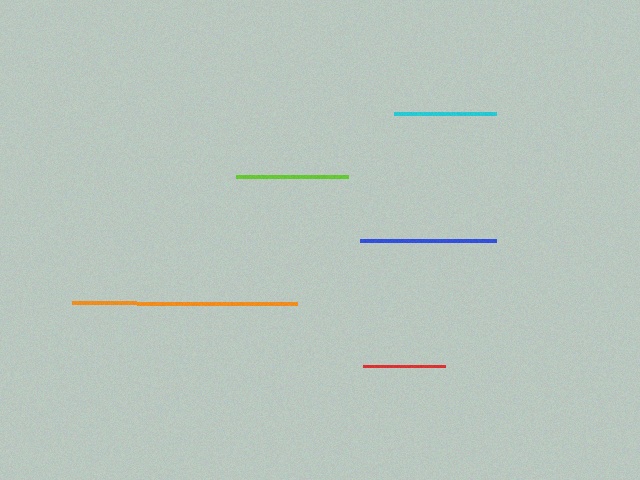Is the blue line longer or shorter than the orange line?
The orange line is longer than the blue line.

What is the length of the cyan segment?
The cyan segment is approximately 102 pixels long.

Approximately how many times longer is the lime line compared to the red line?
The lime line is approximately 1.4 times the length of the red line.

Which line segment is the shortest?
The red line is the shortest at approximately 82 pixels.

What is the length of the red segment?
The red segment is approximately 82 pixels long.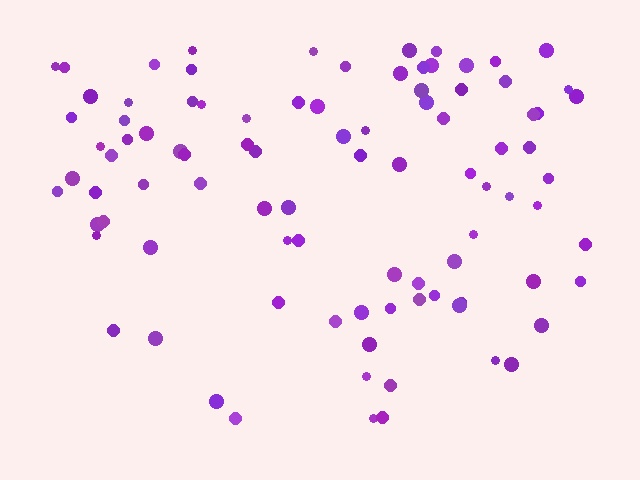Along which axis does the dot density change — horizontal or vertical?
Vertical.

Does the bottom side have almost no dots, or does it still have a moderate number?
Still a moderate number, just noticeably fewer than the top.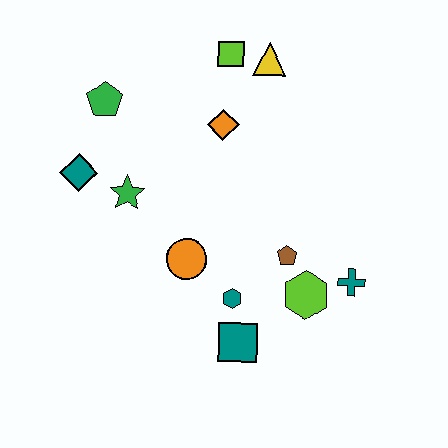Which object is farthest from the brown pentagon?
The green pentagon is farthest from the brown pentagon.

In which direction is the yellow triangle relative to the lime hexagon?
The yellow triangle is above the lime hexagon.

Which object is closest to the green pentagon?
The teal diamond is closest to the green pentagon.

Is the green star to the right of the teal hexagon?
No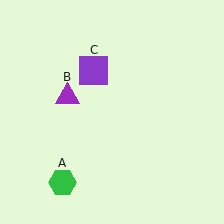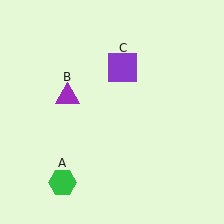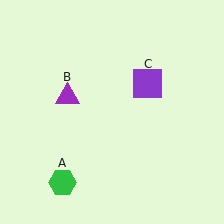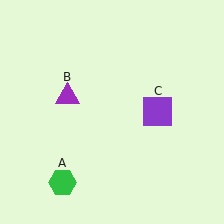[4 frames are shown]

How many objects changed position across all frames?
1 object changed position: purple square (object C).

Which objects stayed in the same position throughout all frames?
Green hexagon (object A) and purple triangle (object B) remained stationary.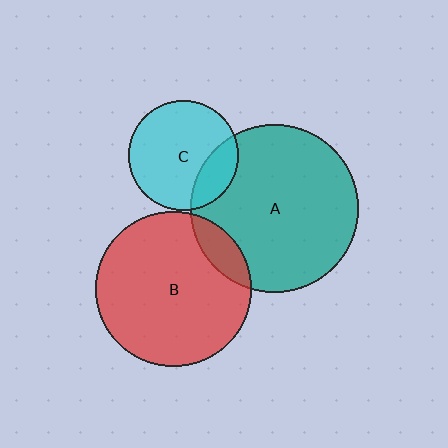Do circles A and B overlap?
Yes.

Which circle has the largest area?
Circle A (teal).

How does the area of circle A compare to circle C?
Approximately 2.3 times.